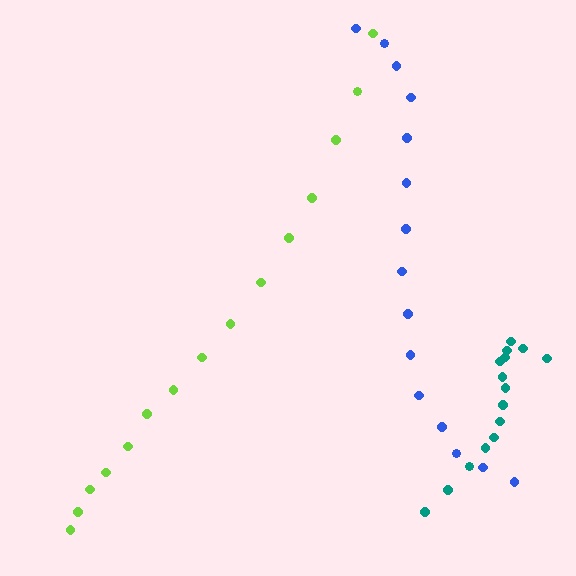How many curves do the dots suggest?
There are 3 distinct paths.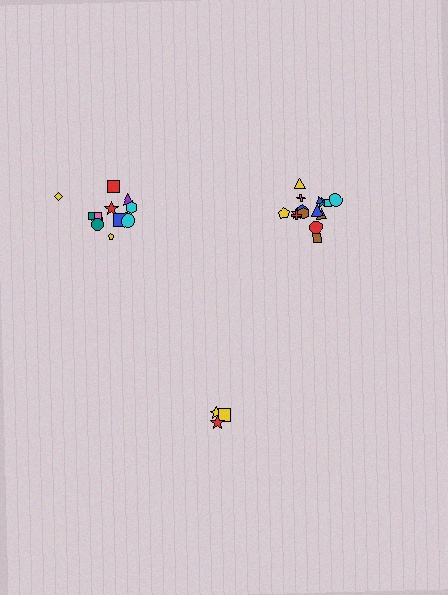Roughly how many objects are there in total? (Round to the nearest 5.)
Roughly 30 objects in total.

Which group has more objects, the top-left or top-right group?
The top-right group.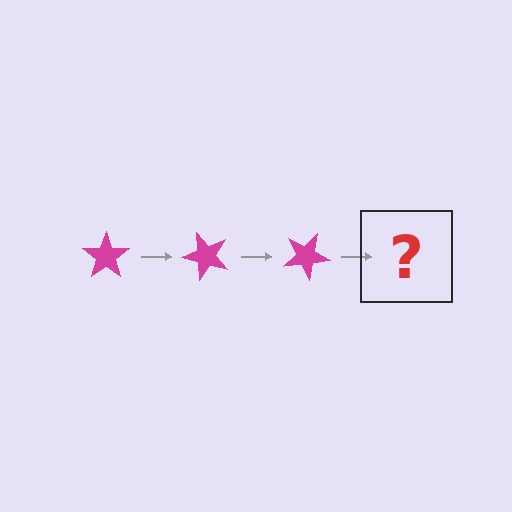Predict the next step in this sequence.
The next step is a magenta star rotated 150 degrees.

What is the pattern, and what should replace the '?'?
The pattern is that the star rotates 50 degrees each step. The '?' should be a magenta star rotated 150 degrees.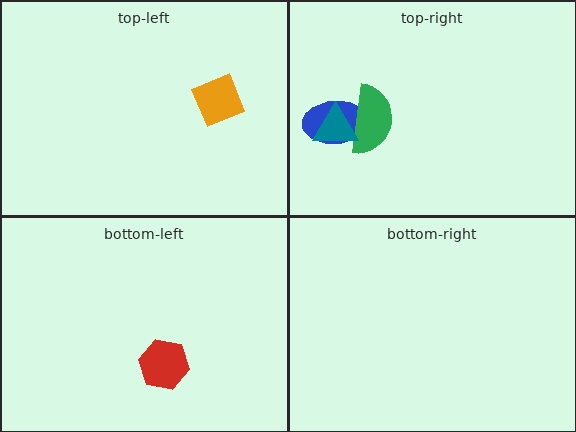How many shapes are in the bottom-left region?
1.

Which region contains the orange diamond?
The top-left region.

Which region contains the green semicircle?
The top-right region.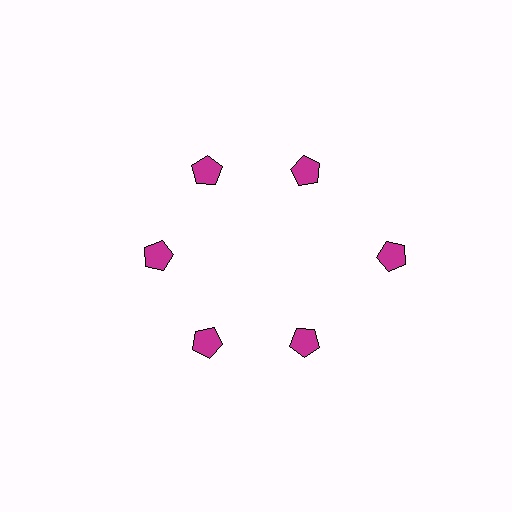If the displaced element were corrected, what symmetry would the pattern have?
It would have 6-fold rotational symmetry — the pattern would map onto itself every 60 degrees.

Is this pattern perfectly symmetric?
No. The 6 magenta pentagons are arranged in a ring, but one element near the 3 o'clock position is pushed outward from the center, breaking the 6-fold rotational symmetry.